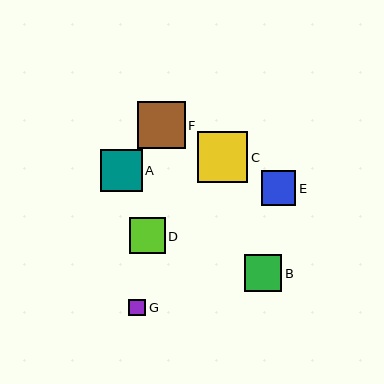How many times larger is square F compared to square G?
Square F is approximately 2.8 times the size of square G.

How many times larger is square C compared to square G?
Square C is approximately 3.0 times the size of square G.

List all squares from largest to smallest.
From largest to smallest: C, F, A, B, D, E, G.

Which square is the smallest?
Square G is the smallest with a size of approximately 17 pixels.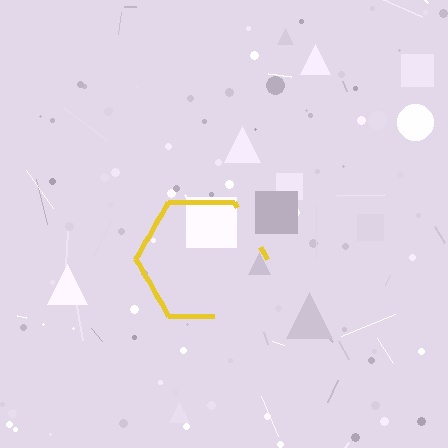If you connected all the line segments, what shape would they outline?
They would outline a hexagon.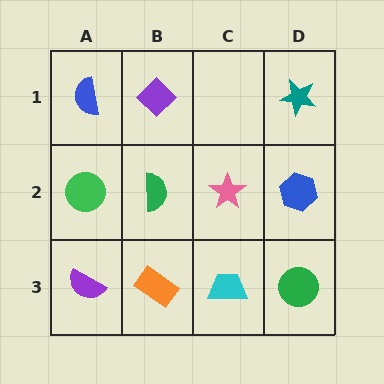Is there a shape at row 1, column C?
No, that cell is empty.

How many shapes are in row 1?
3 shapes.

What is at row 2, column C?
A pink star.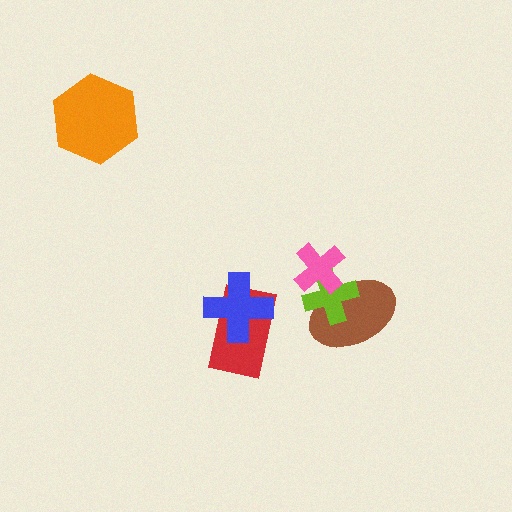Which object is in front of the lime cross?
The pink cross is in front of the lime cross.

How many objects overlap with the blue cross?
1 object overlaps with the blue cross.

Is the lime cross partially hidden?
Yes, it is partially covered by another shape.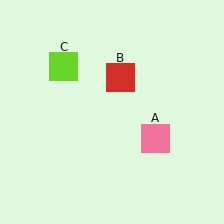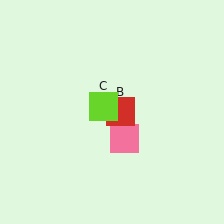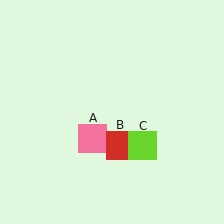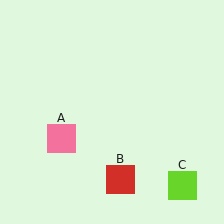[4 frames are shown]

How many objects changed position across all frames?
3 objects changed position: pink square (object A), red square (object B), lime square (object C).